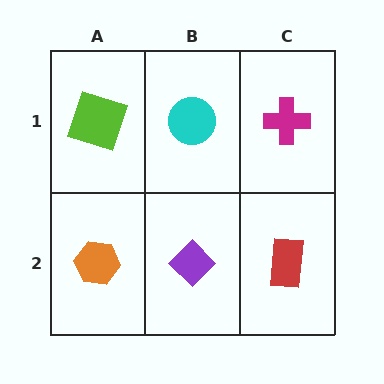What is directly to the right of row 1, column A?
A cyan circle.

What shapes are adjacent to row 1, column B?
A purple diamond (row 2, column B), a lime square (row 1, column A), a magenta cross (row 1, column C).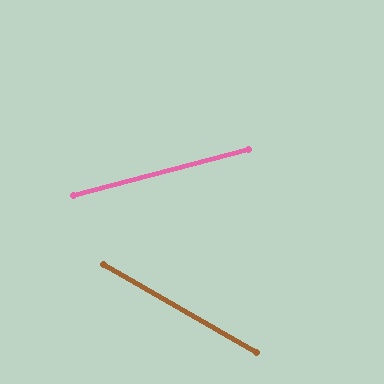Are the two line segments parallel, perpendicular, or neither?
Neither parallel nor perpendicular — they differ by about 44°.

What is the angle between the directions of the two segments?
Approximately 44 degrees.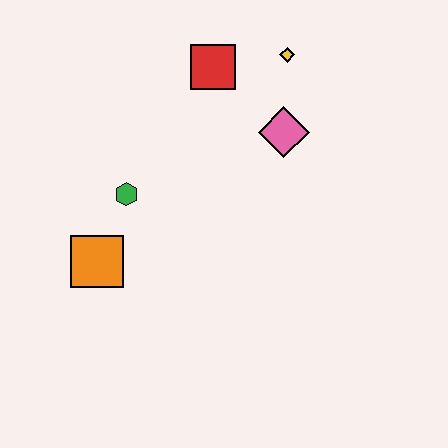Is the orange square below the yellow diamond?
Yes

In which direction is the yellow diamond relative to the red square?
The yellow diamond is to the right of the red square.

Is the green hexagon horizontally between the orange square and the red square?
Yes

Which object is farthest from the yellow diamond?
The orange square is farthest from the yellow diamond.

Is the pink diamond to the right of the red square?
Yes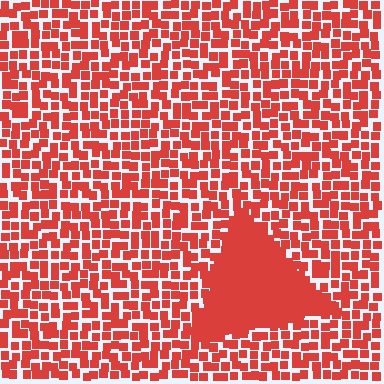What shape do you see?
I see a triangle.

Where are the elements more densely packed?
The elements are more densely packed inside the triangle boundary.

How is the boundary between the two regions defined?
The boundary is defined by a change in element density (approximately 2.6x ratio). All elements are the same color, size, and shape.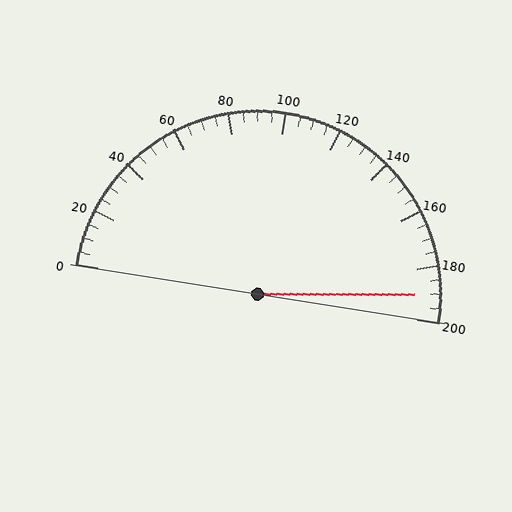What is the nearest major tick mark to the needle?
The nearest major tick mark is 200.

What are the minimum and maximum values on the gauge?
The gauge ranges from 0 to 200.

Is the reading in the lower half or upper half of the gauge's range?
The reading is in the upper half of the range (0 to 200).